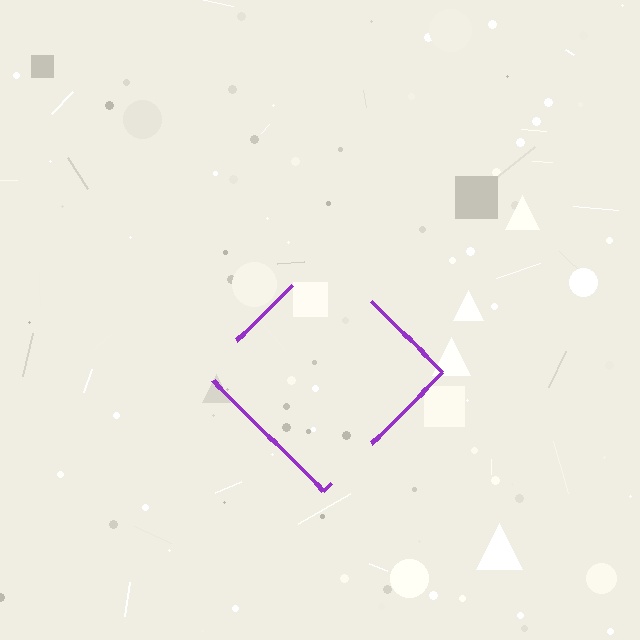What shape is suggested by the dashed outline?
The dashed outline suggests a diamond.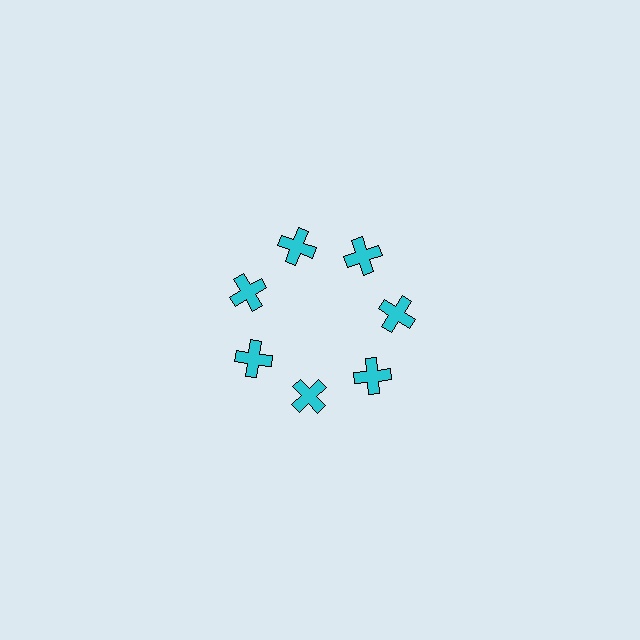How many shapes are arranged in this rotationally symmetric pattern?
There are 7 shapes, arranged in 7 groups of 1.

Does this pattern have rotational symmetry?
Yes, this pattern has 7-fold rotational symmetry. It looks the same after rotating 51 degrees around the center.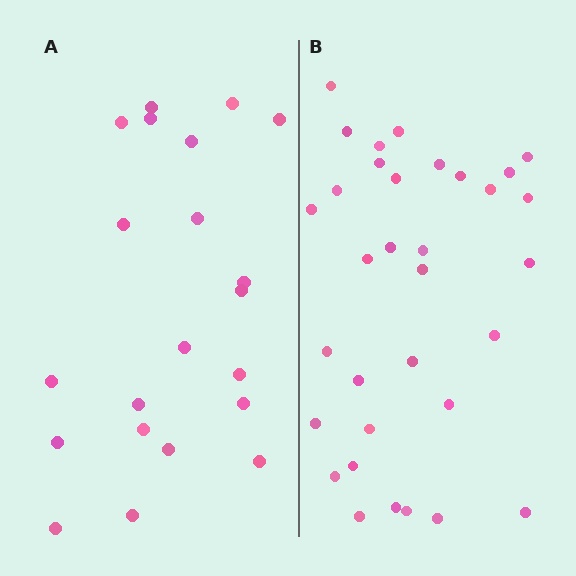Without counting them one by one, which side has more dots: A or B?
Region B (the right region) has more dots.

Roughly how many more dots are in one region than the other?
Region B has roughly 12 or so more dots than region A.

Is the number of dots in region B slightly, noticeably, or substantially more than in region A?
Region B has substantially more. The ratio is roughly 1.6 to 1.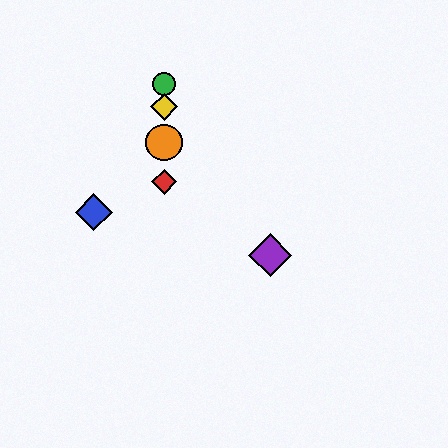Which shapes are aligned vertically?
The red diamond, the green circle, the yellow diamond, the orange circle are aligned vertically.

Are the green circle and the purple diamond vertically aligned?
No, the green circle is at x≈164 and the purple diamond is at x≈270.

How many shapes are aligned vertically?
4 shapes (the red diamond, the green circle, the yellow diamond, the orange circle) are aligned vertically.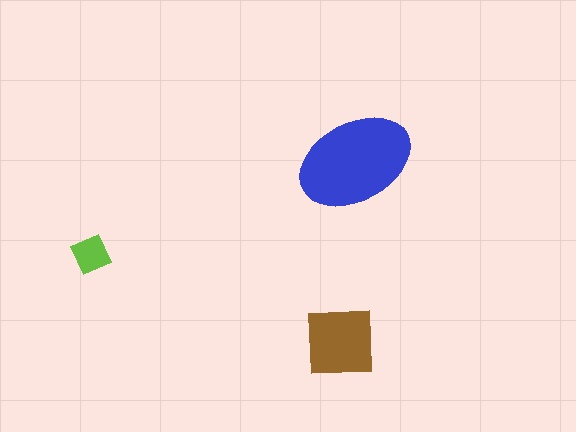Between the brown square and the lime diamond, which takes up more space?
The brown square.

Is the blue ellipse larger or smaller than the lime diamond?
Larger.